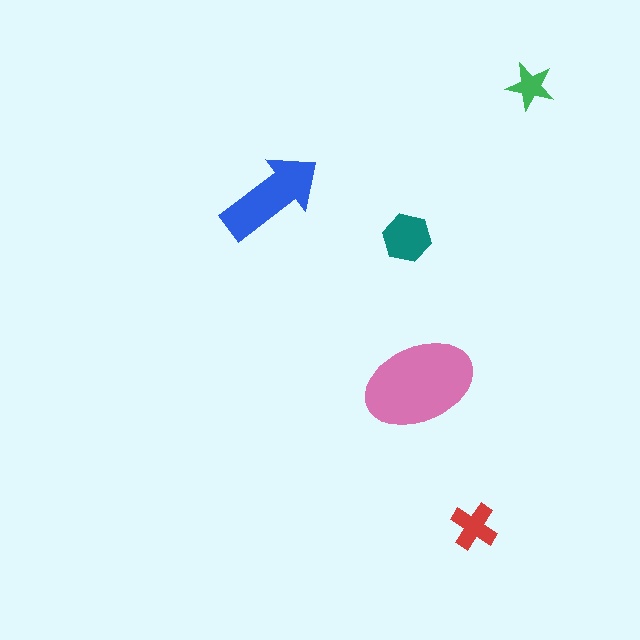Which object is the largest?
The pink ellipse.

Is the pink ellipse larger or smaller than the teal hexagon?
Larger.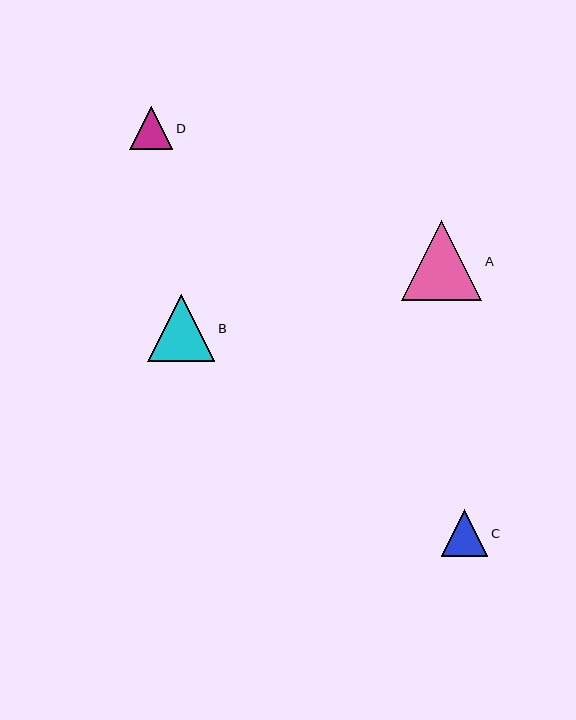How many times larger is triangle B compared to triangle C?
Triangle B is approximately 1.5 times the size of triangle C.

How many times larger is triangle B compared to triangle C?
Triangle B is approximately 1.5 times the size of triangle C.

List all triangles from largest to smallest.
From largest to smallest: A, B, C, D.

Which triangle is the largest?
Triangle A is the largest with a size of approximately 80 pixels.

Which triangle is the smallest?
Triangle D is the smallest with a size of approximately 44 pixels.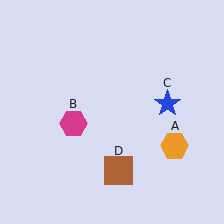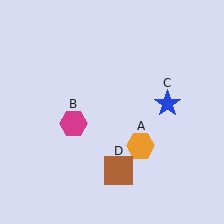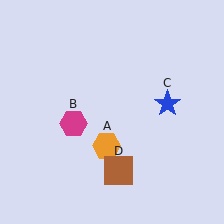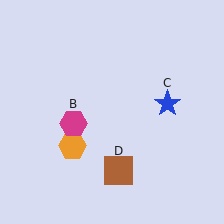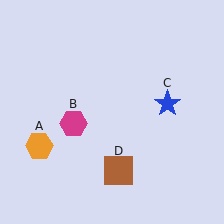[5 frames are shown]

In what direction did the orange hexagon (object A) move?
The orange hexagon (object A) moved left.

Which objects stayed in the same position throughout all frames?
Magenta hexagon (object B) and blue star (object C) and brown square (object D) remained stationary.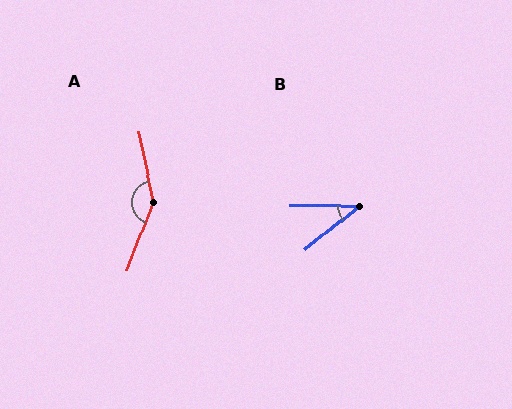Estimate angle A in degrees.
Approximately 147 degrees.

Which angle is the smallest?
B, at approximately 40 degrees.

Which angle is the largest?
A, at approximately 147 degrees.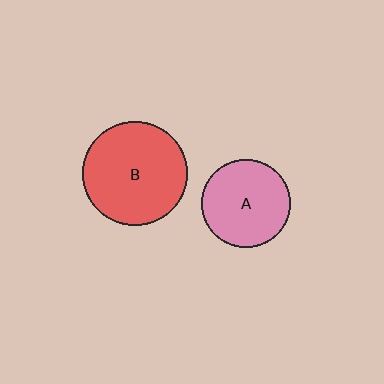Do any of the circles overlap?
No, none of the circles overlap.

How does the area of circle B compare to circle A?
Approximately 1.4 times.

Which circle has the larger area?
Circle B (red).